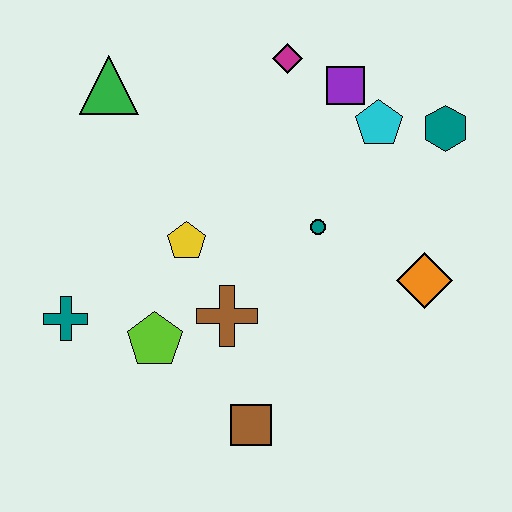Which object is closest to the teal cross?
The lime pentagon is closest to the teal cross.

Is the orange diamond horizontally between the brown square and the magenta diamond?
No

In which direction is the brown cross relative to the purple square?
The brown cross is below the purple square.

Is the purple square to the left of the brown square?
No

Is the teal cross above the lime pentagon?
Yes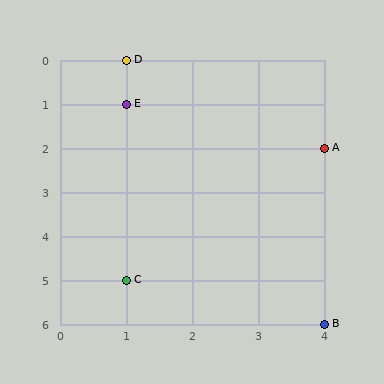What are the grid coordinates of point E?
Point E is at grid coordinates (1, 1).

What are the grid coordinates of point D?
Point D is at grid coordinates (1, 0).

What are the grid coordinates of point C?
Point C is at grid coordinates (1, 5).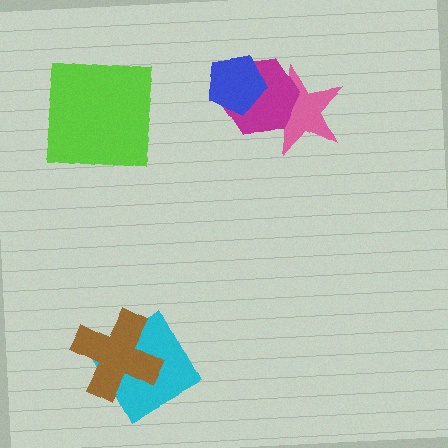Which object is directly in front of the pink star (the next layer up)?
The magenta hexagon is directly in front of the pink star.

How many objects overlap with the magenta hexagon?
2 objects overlap with the magenta hexagon.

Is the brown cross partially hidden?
No, no other shape covers it.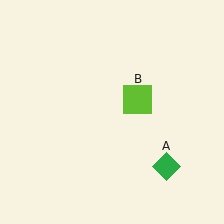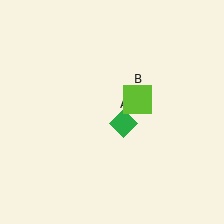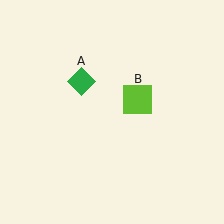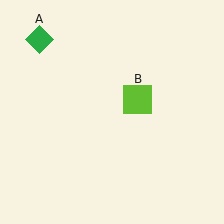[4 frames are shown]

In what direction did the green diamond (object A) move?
The green diamond (object A) moved up and to the left.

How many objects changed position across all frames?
1 object changed position: green diamond (object A).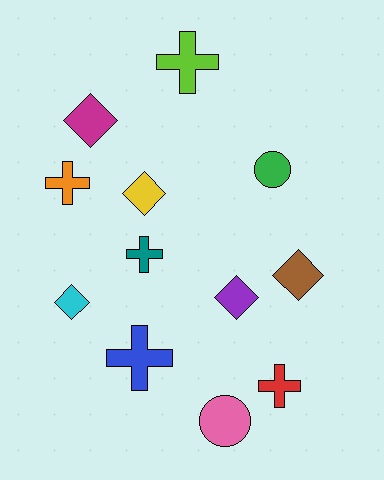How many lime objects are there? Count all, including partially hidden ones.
There is 1 lime object.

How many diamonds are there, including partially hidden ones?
There are 5 diamonds.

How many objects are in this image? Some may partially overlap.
There are 12 objects.